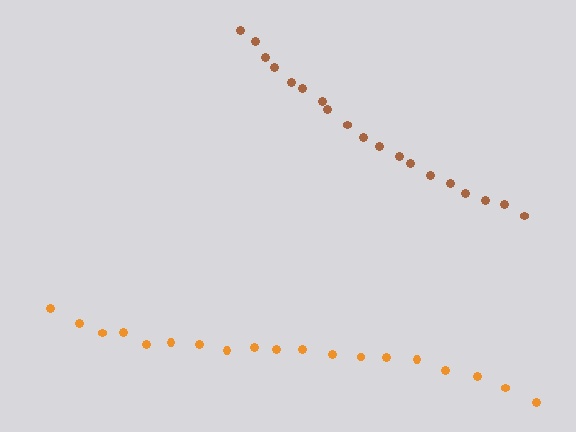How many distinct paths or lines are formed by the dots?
There are 2 distinct paths.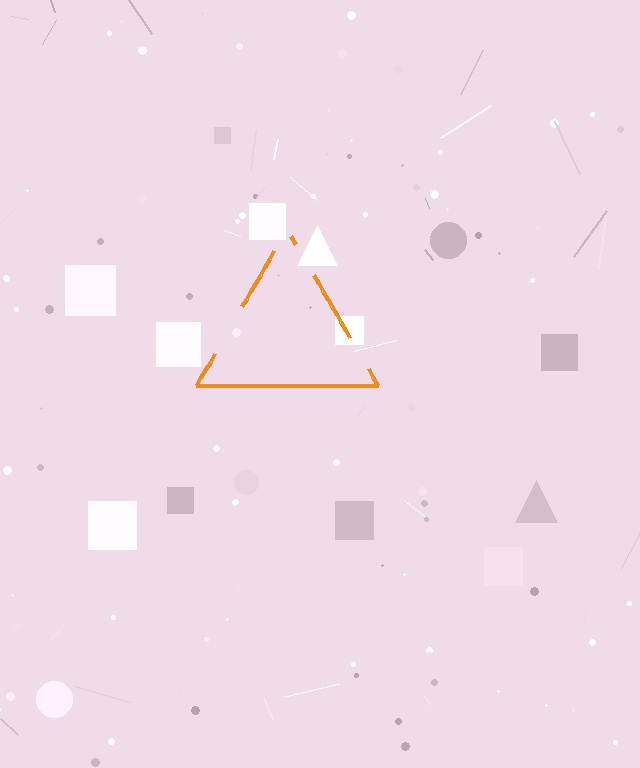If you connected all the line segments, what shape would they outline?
They would outline a triangle.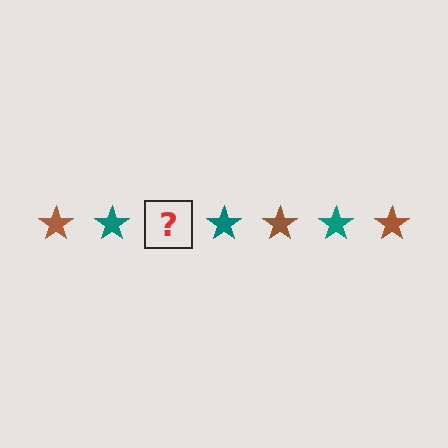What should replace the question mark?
The question mark should be replaced with a brown star.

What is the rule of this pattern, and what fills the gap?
The rule is that the pattern cycles through brown, teal stars. The gap should be filled with a brown star.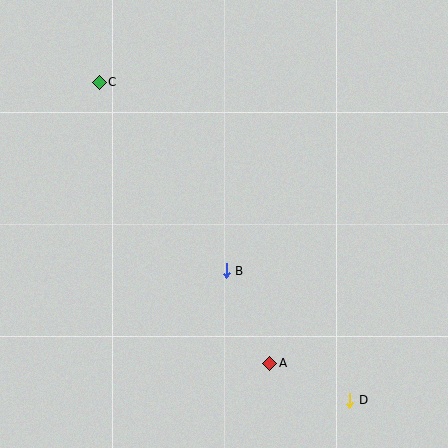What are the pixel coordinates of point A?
Point A is at (270, 363).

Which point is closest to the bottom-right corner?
Point D is closest to the bottom-right corner.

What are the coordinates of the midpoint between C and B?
The midpoint between C and B is at (163, 177).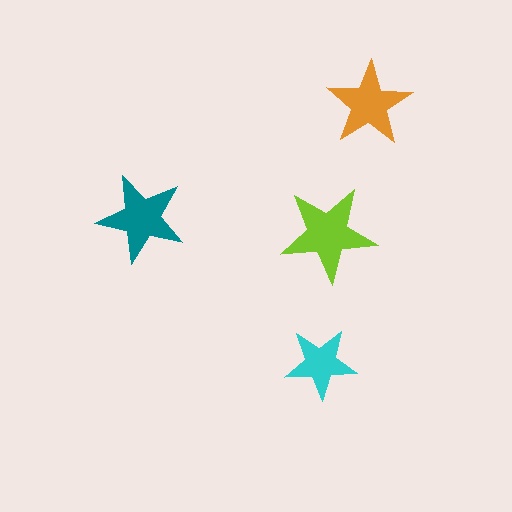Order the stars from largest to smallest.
the lime one, the teal one, the orange one, the cyan one.